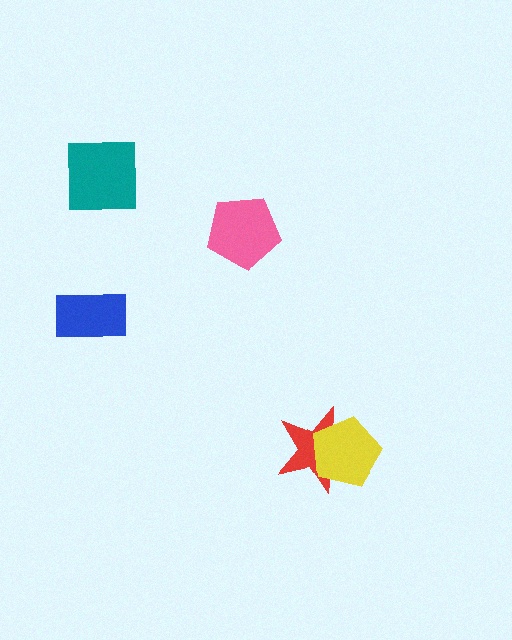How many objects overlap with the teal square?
0 objects overlap with the teal square.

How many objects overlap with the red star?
1 object overlaps with the red star.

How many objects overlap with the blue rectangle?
0 objects overlap with the blue rectangle.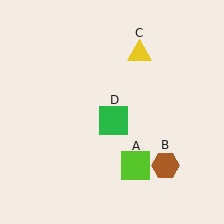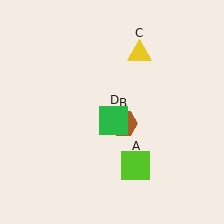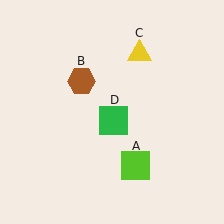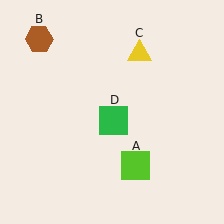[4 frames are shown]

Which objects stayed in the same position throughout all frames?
Lime square (object A) and yellow triangle (object C) and green square (object D) remained stationary.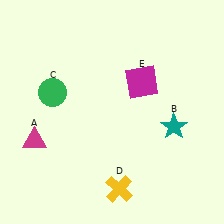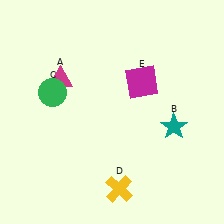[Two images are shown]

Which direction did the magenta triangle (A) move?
The magenta triangle (A) moved up.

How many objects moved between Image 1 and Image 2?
1 object moved between the two images.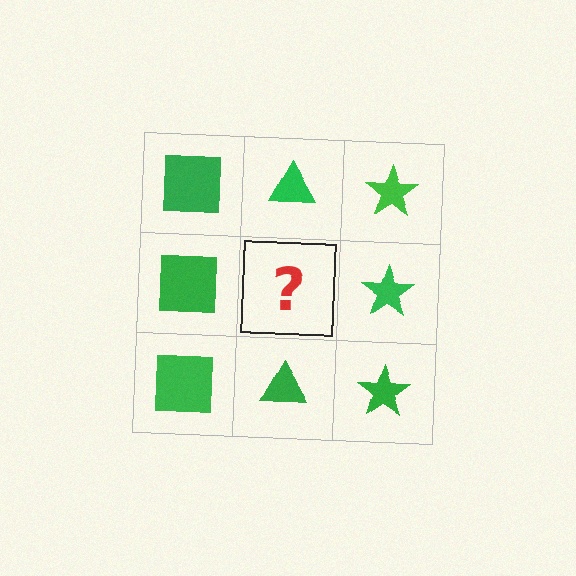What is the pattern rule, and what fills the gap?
The rule is that each column has a consistent shape. The gap should be filled with a green triangle.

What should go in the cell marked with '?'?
The missing cell should contain a green triangle.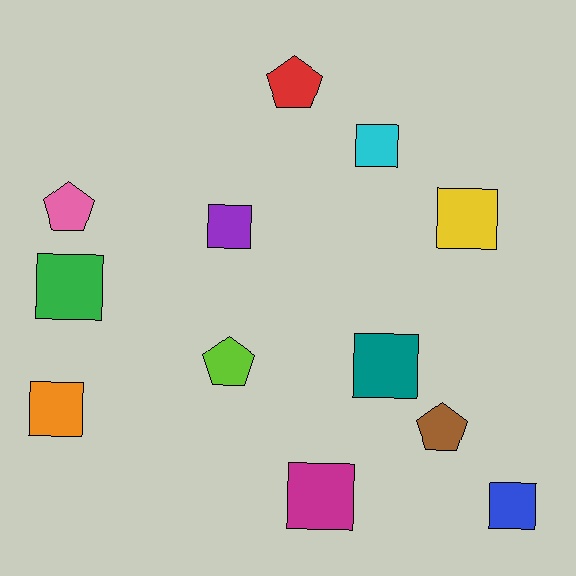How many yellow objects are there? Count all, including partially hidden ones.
There is 1 yellow object.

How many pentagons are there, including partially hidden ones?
There are 4 pentagons.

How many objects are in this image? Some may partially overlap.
There are 12 objects.